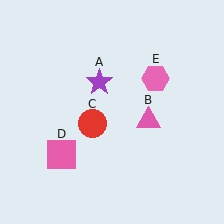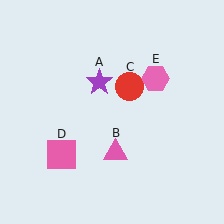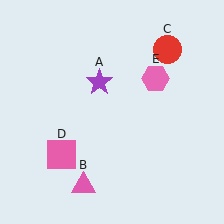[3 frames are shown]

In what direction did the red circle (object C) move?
The red circle (object C) moved up and to the right.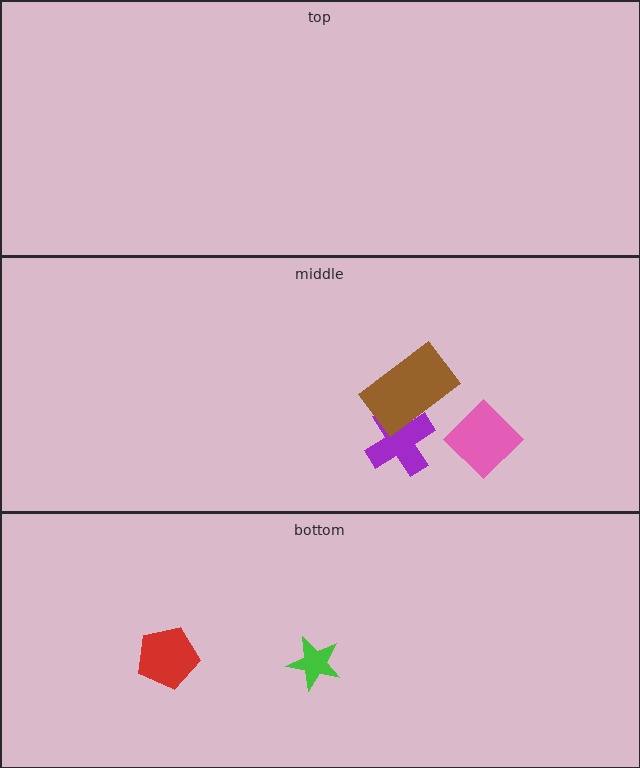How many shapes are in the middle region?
3.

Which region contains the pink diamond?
The middle region.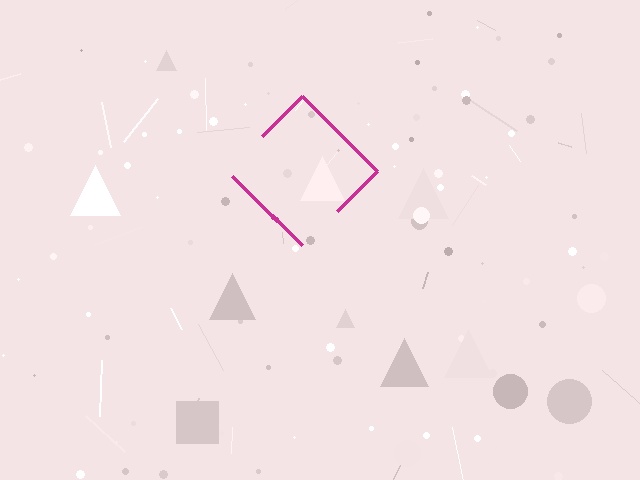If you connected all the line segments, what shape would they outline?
They would outline a diamond.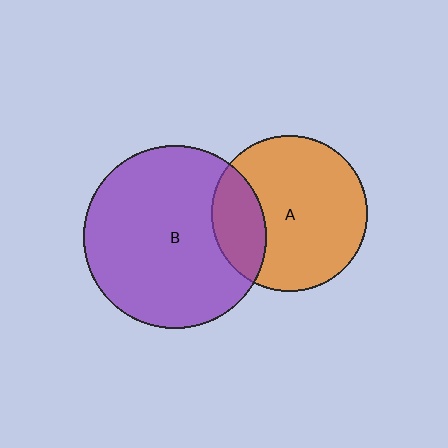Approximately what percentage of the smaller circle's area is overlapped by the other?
Approximately 25%.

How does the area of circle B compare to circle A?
Approximately 1.4 times.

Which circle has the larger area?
Circle B (purple).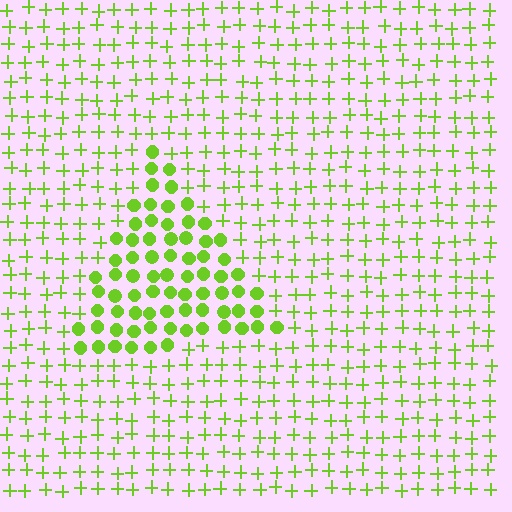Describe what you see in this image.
The image is filled with small lime elements arranged in a uniform grid. A triangle-shaped region contains circles, while the surrounding area contains plus signs. The boundary is defined purely by the change in element shape.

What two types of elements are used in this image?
The image uses circles inside the triangle region and plus signs outside it.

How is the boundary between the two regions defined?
The boundary is defined by a change in element shape: circles inside vs. plus signs outside. All elements share the same color and spacing.